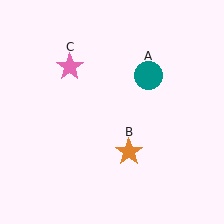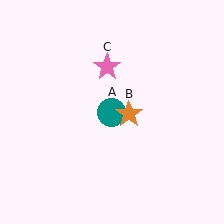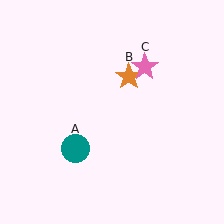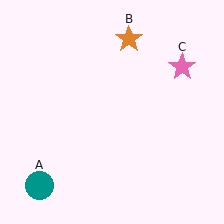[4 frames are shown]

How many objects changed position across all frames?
3 objects changed position: teal circle (object A), orange star (object B), pink star (object C).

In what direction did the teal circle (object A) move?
The teal circle (object A) moved down and to the left.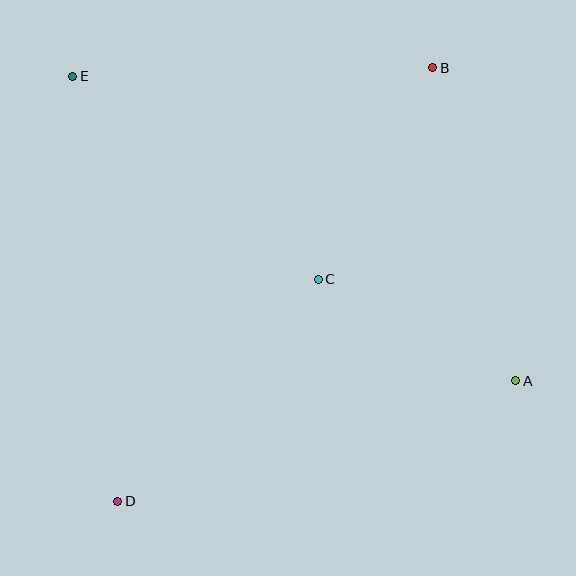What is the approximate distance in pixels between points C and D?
The distance between C and D is approximately 299 pixels.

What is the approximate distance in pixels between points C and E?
The distance between C and E is approximately 319 pixels.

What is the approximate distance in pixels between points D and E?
The distance between D and E is approximately 428 pixels.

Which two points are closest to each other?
Points A and C are closest to each other.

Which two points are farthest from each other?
Points A and E are farthest from each other.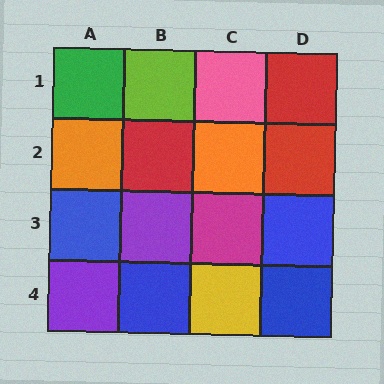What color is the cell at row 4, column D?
Blue.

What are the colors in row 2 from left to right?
Orange, red, orange, red.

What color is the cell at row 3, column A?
Blue.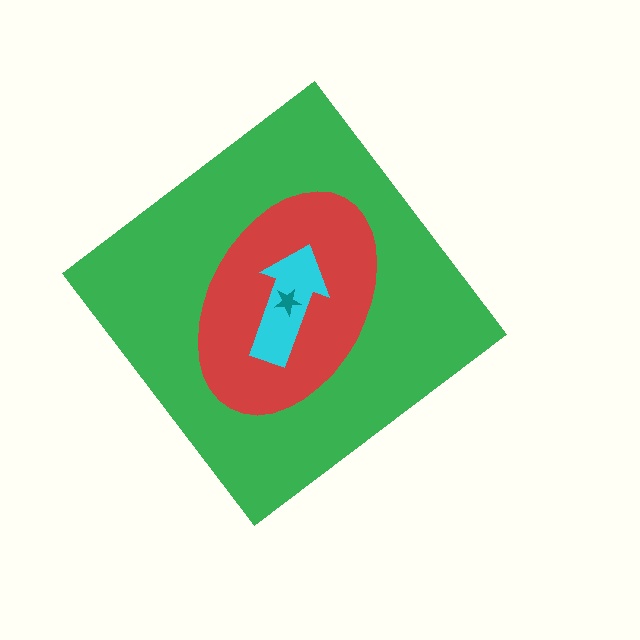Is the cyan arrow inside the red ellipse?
Yes.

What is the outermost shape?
The green diamond.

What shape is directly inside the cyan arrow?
The teal star.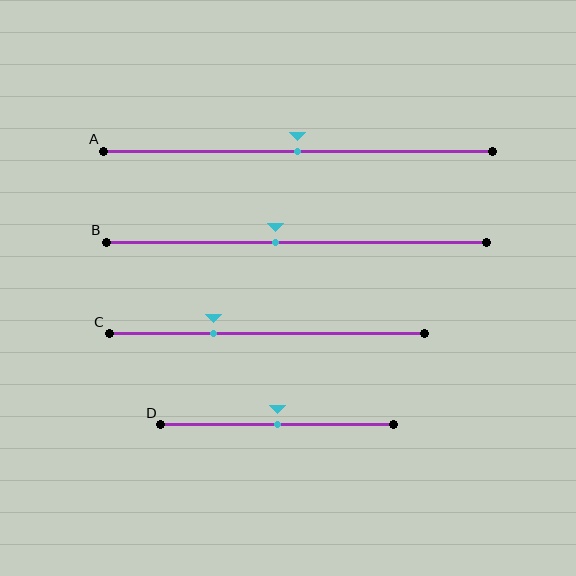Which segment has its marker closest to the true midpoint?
Segment A has its marker closest to the true midpoint.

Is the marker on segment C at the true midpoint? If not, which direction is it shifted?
No, the marker on segment C is shifted to the left by about 17% of the segment length.